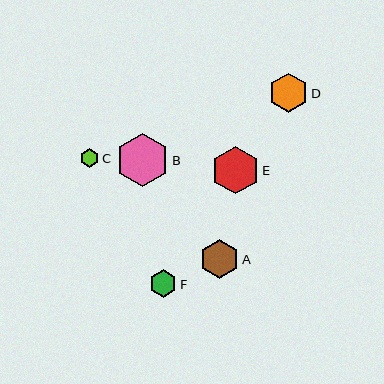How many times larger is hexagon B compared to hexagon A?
Hexagon B is approximately 1.4 times the size of hexagon A.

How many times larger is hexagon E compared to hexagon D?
Hexagon E is approximately 1.2 times the size of hexagon D.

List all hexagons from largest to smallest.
From largest to smallest: B, E, D, A, F, C.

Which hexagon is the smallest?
Hexagon C is the smallest with a size of approximately 19 pixels.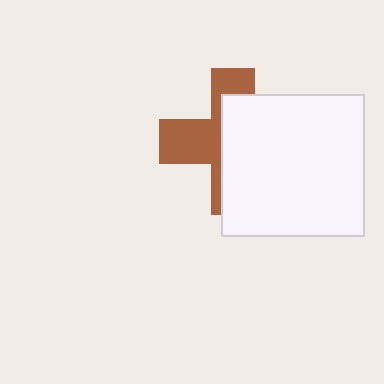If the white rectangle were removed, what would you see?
You would see the complete brown cross.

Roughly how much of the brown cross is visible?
A small part of it is visible (roughly 42%).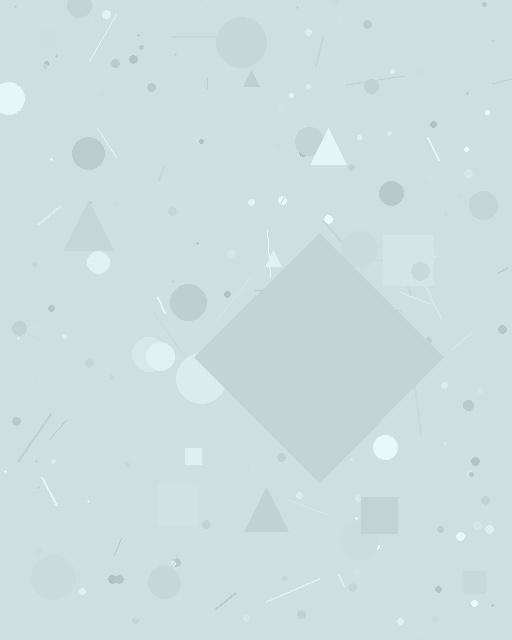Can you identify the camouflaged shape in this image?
The camouflaged shape is a diamond.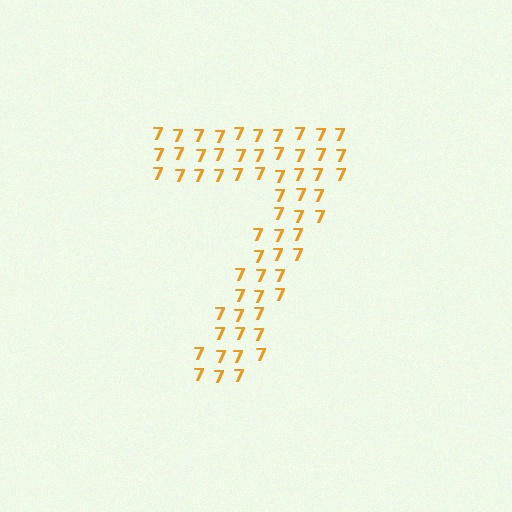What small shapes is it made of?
It is made of small digit 7's.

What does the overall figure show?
The overall figure shows the digit 7.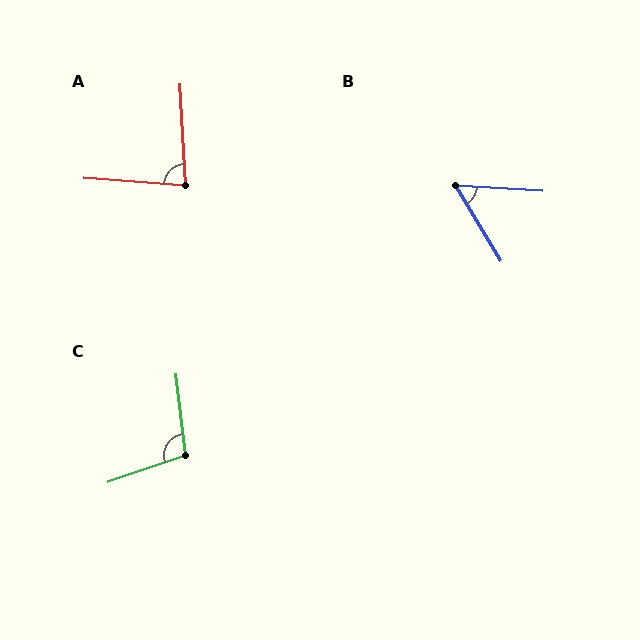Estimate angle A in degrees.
Approximately 83 degrees.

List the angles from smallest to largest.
B (55°), A (83°), C (103°).